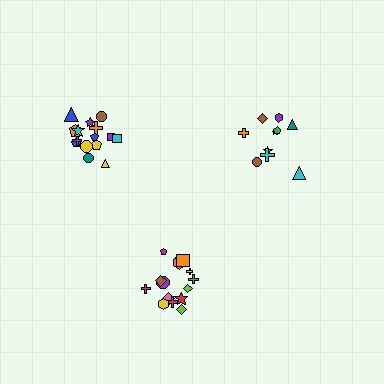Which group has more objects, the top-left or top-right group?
The top-left group.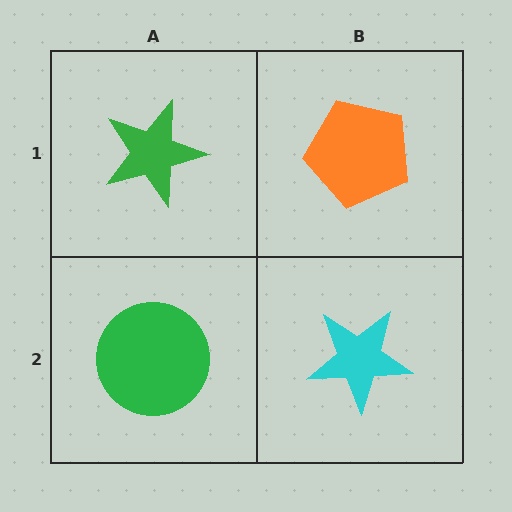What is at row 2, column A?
A green circle.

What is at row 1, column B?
An orange pentagon.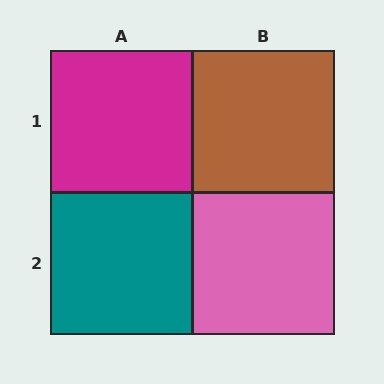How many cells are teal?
1 cell is teal.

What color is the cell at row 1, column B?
Brown.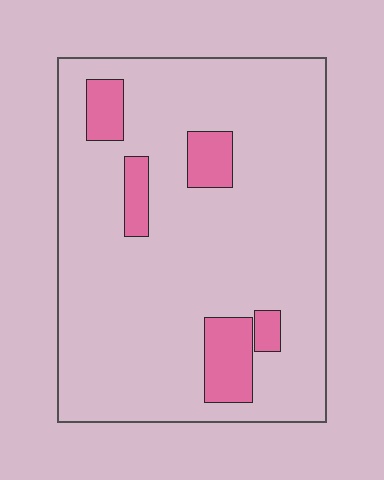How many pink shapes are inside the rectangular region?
5.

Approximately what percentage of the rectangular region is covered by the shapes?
Approximately 10%.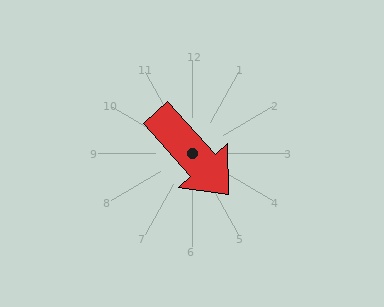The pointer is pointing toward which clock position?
Roughly 5 o'clock.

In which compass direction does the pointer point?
Southeast.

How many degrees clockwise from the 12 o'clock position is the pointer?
Approximately 138 degrees.